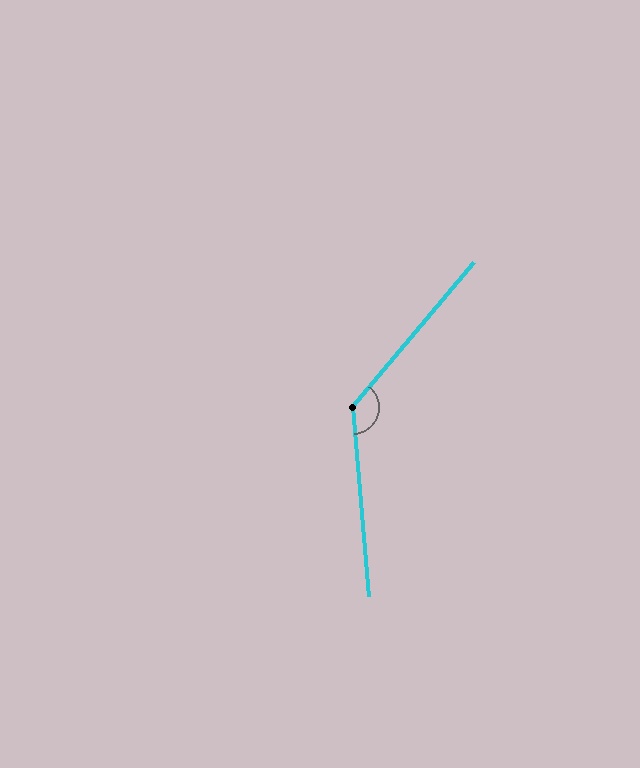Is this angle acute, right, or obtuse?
It is obtuse.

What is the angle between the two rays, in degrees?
Approximately 135 degrees.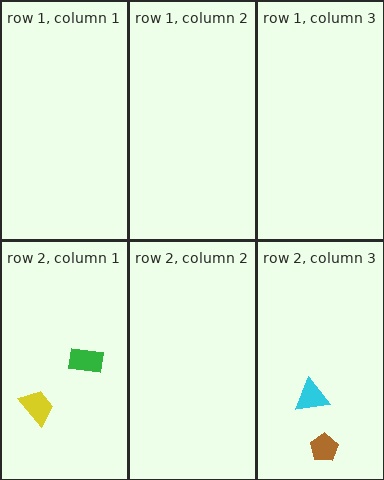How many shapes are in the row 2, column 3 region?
2.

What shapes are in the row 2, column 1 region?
The yellow trapezoid, the green rectangle.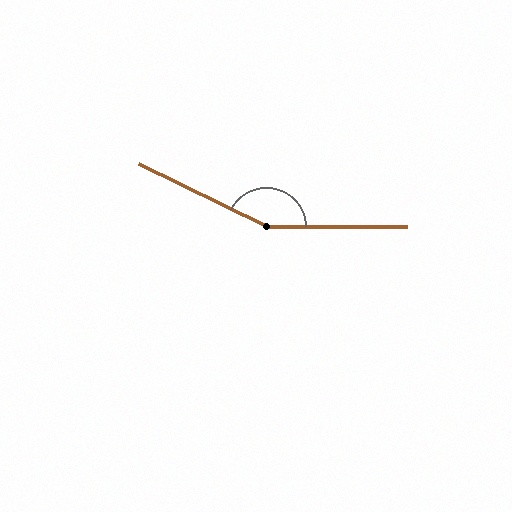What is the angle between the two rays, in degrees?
Approximately 154 degrees.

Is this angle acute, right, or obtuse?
It is obtuse.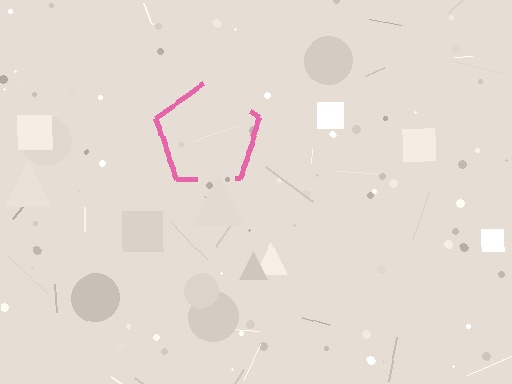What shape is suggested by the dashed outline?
The dashed outline suggests a pentagon.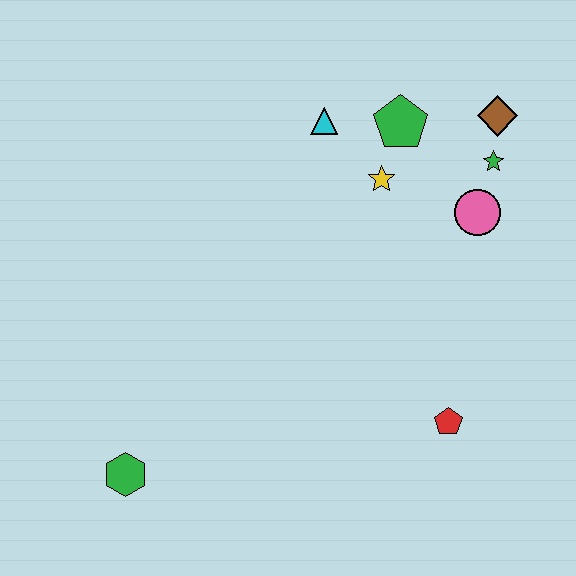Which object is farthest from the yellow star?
The green hexagon is farthest from the yellow star.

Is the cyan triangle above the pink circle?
Yes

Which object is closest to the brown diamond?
The green star is closest to the brown diamond.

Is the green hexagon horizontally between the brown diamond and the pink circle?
No